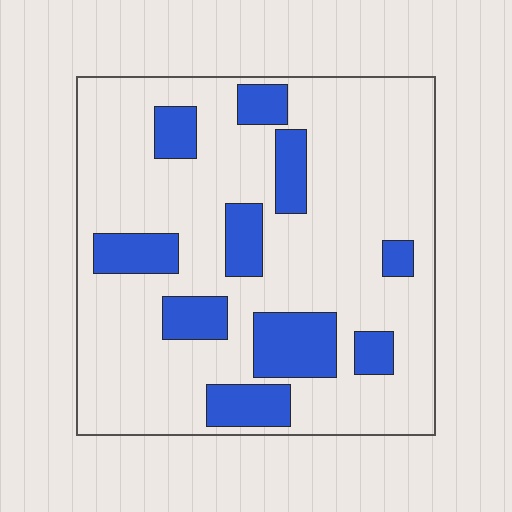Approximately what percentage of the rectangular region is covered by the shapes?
Approximately 20%.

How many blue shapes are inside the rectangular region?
10.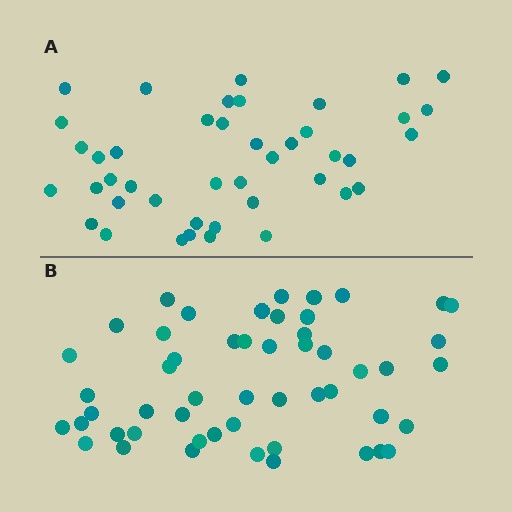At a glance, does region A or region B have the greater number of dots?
Region B (the bottom region) has more dots.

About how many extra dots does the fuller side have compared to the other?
Region B has roughly 8 or so more dots than region A.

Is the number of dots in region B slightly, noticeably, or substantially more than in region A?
Region B has only slightly more — the two regions are fairly close. The ratio is roughly 1.2 to 1.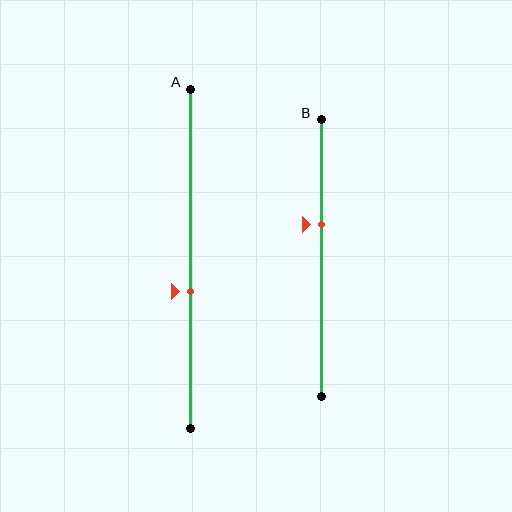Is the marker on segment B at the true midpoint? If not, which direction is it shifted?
No, the marker on segment B is shifted upward by about 12% of the segment length.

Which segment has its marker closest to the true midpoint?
Segment A has its marker closest to the true midpoint.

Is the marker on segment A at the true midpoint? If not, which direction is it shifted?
No, the marker on segment A is shifted downward by about 10% of the segment length.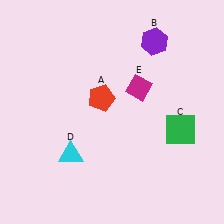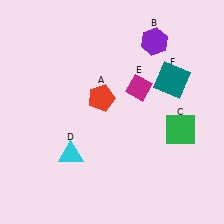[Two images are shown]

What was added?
A teal square (F) was added in Image 2.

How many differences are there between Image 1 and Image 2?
There is 1 difference between the two images.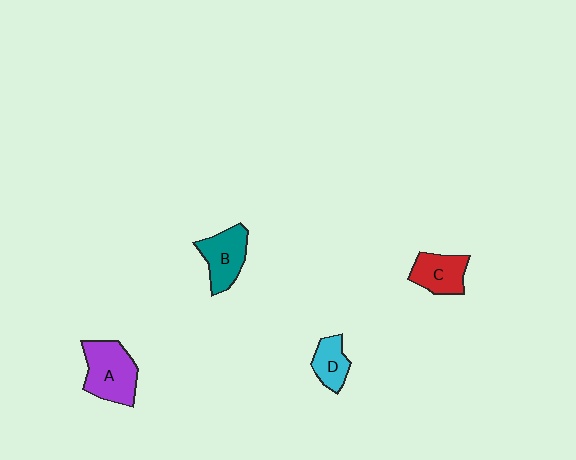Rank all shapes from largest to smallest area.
From largest to smallest: A (purple), B (teal), C (red), D (cyan).